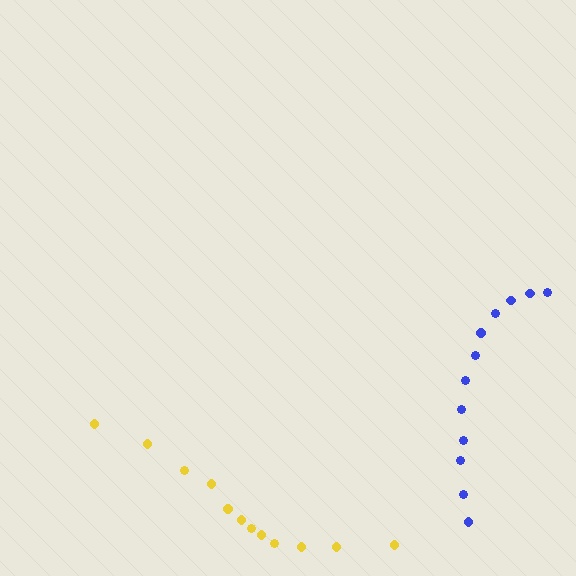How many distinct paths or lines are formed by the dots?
There are 2 distinct paths.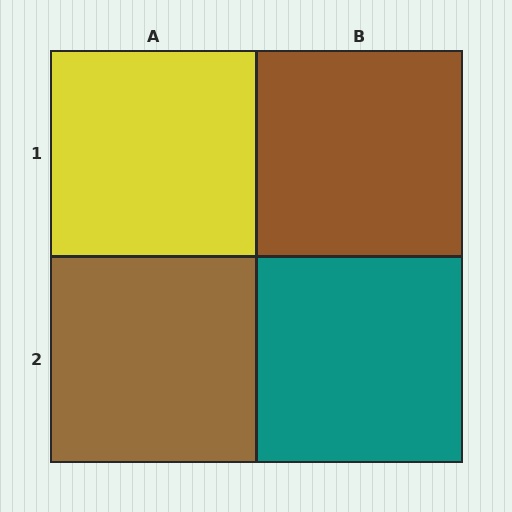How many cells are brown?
2 cells are brown.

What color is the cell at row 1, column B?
Brown.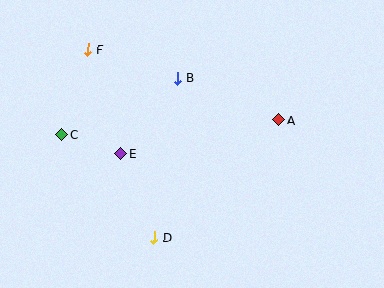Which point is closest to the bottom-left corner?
Point D is closest to the bottom-left corner.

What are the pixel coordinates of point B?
Point B is at (178, 78).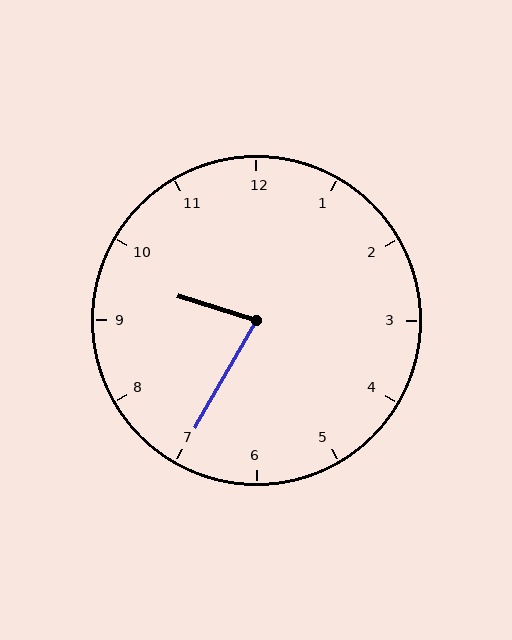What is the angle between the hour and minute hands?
Approximately 78 degrees.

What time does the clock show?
9:35.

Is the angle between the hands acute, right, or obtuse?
It is acute.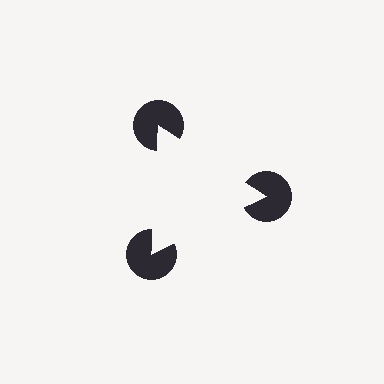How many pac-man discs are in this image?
There are 3 — one at each vertex of the illusory triangle.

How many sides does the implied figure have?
3 sides.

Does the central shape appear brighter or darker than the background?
It typically appears slightly brighter than the background, even though no actual brightness change is drawn.